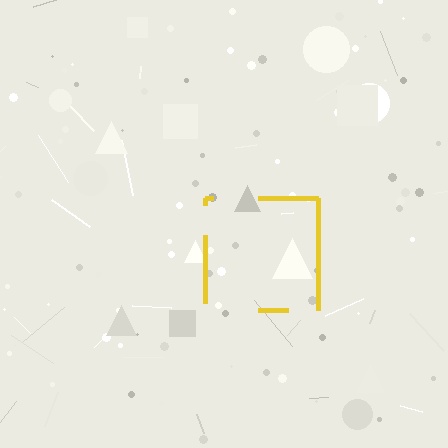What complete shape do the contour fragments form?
The contour fragments form a square.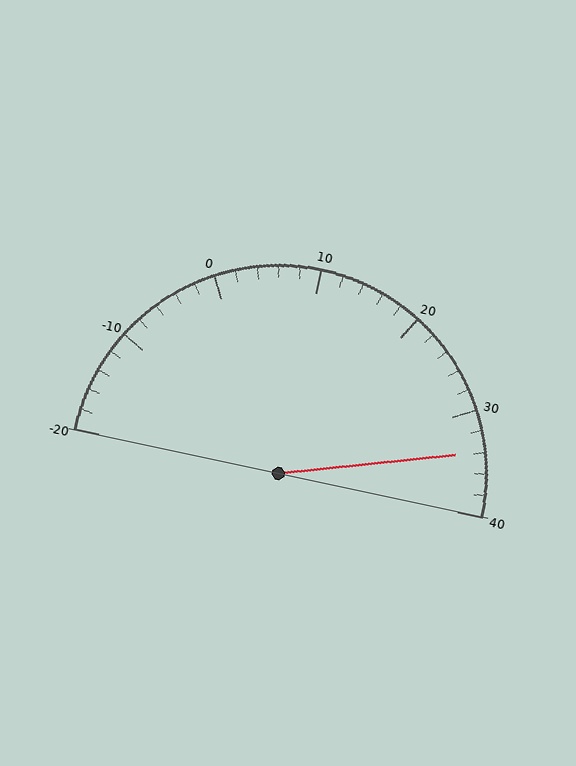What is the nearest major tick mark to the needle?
The nearest major tick mark is 30.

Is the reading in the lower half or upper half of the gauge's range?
The reading is in the upper half of the range (-20 to 40).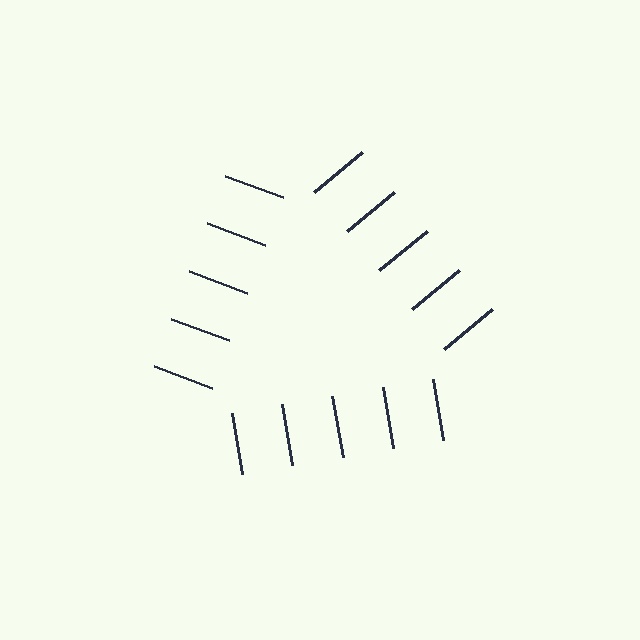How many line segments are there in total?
15 — 5 along each of the 3 edges.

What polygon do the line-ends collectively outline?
An illusory triangle — the line segments terminate on its edges but no continuous stroke is drawn.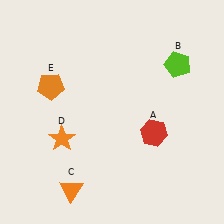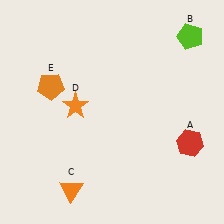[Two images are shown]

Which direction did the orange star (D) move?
The orange star (D) moved up.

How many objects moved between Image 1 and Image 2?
3 objects moved between the two images.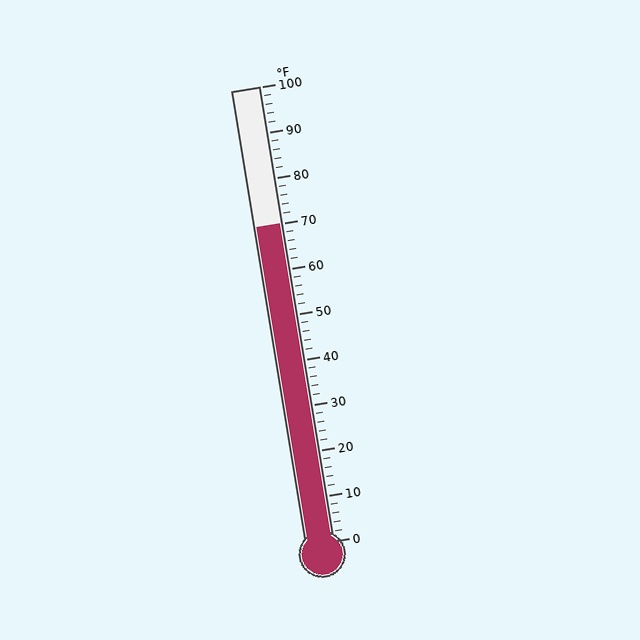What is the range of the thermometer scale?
The thermometer scale ranges from 0°F to 100°F.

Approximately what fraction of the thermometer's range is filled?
The thermometer is filled to approximately 70% of its range.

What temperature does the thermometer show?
The thermometer shows approximately 70°F.